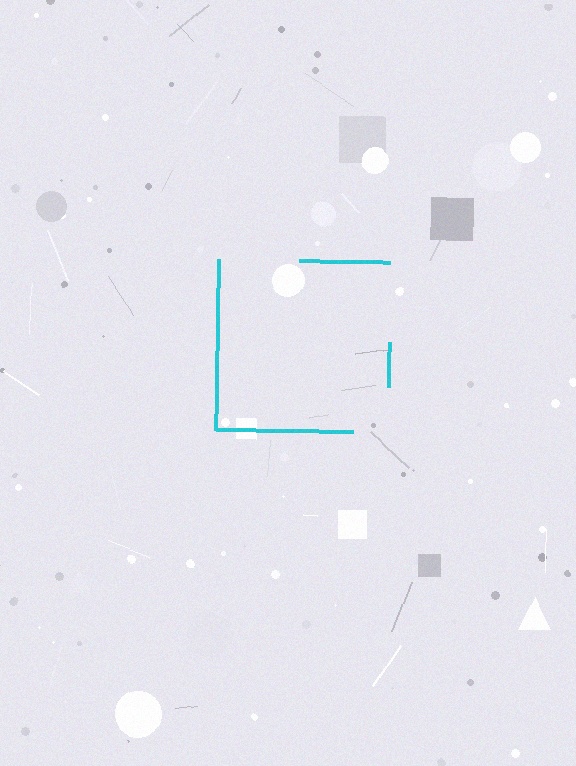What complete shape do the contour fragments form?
The contour fragments form a square.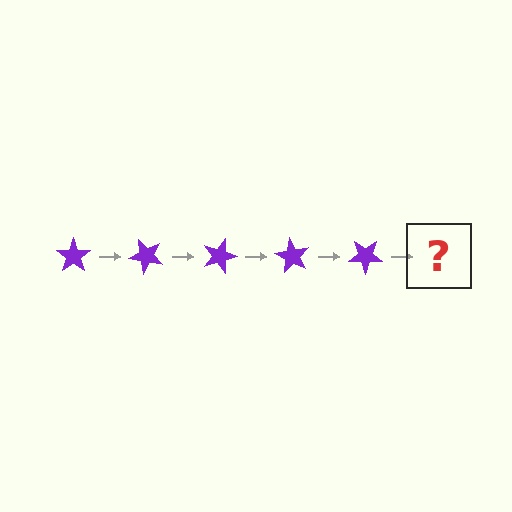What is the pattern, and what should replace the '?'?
The pattern is that the star rotates 45 degrees each step. The '?' should be a purple star rotated 225 degrees.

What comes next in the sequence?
The next element should be a purple star rotated 225 degrees.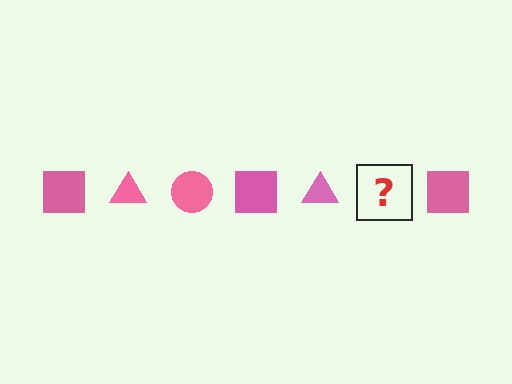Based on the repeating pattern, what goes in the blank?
The blank should be a pink circle.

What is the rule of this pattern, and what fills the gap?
The rule is that the pattern cycles through square, triangle, circle shapes in pink. The gap should be filled with a pink circle.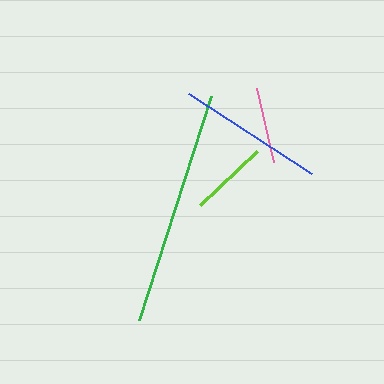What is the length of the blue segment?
The blue segment is approximately 147 pixels long.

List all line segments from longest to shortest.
From longest to shortest: green, blue, lime, pink.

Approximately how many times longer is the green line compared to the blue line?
The green line is approximately 1.6 times the length of the blue line.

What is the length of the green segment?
The green segment is approximately 236 pixels long.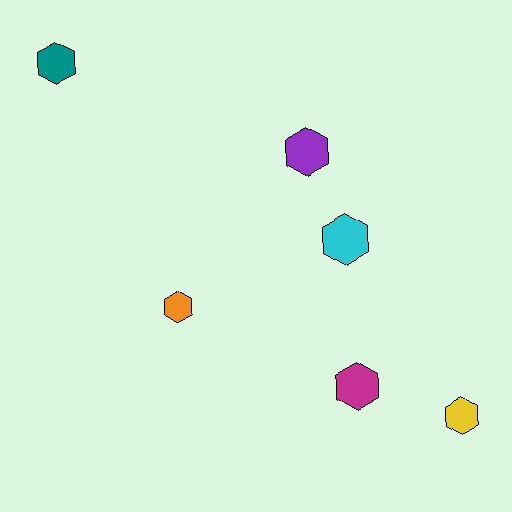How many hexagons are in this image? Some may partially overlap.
There are 6 hexagons.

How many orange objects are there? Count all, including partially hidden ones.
There is 1 orange object.